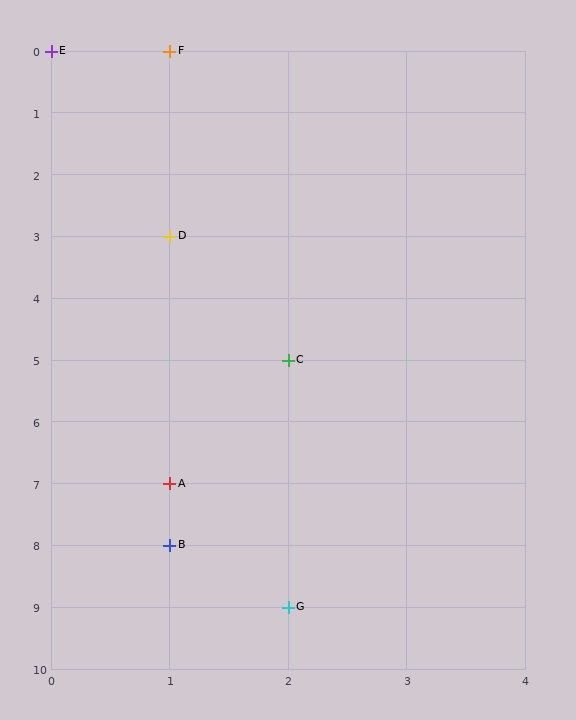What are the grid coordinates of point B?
Point B is at grid coordinates (1, 8).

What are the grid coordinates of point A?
Point A is at grid coordinates (1, 7).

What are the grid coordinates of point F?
Point F is at grid coordinates (1, 0).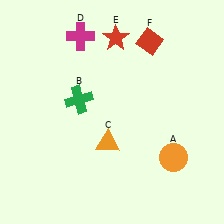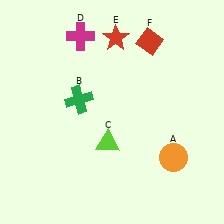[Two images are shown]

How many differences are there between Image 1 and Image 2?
There is 1 difference between the two images.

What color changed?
The triangle (C) changed from orange in Image 1 to lime in Image 2.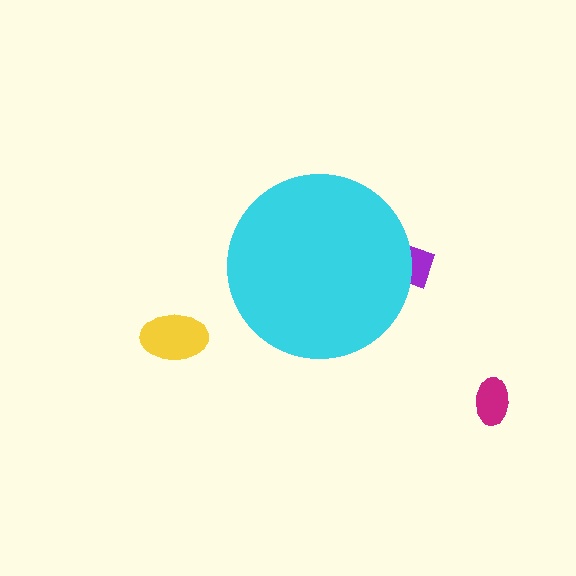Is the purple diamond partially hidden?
Yes, the purple diamond is partially hidden behind the cyan circle.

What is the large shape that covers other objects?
A cyan circle.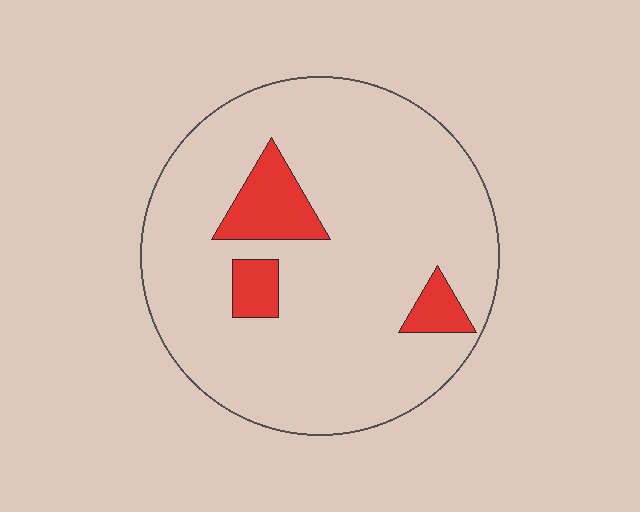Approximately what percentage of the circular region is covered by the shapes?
Approximately 10%.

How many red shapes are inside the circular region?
3.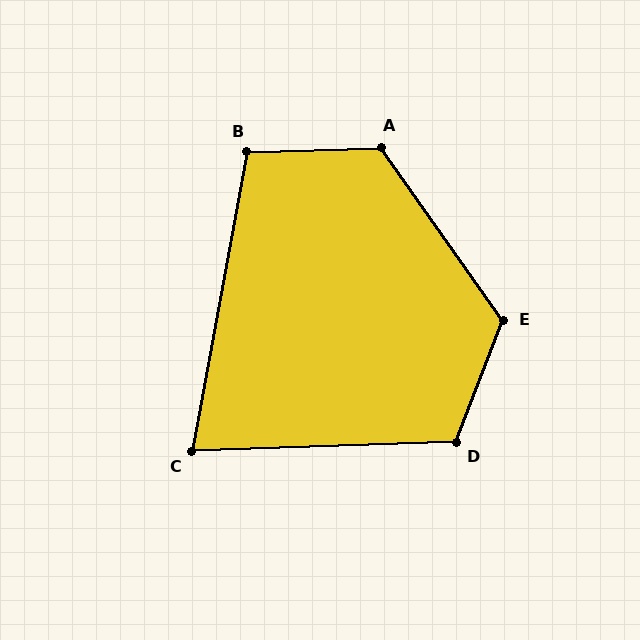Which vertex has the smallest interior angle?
C, at approximately 78 degrees.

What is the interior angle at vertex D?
Approximately 113 degrees (obtuse).